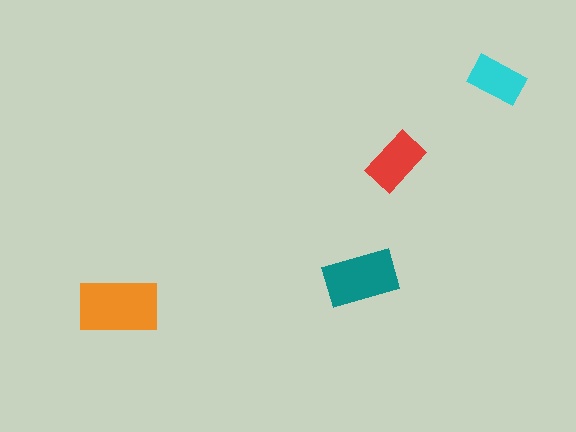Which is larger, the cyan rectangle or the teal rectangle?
The teal one.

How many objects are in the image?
There are 4 objects in the image.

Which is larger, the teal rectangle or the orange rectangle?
The orange one.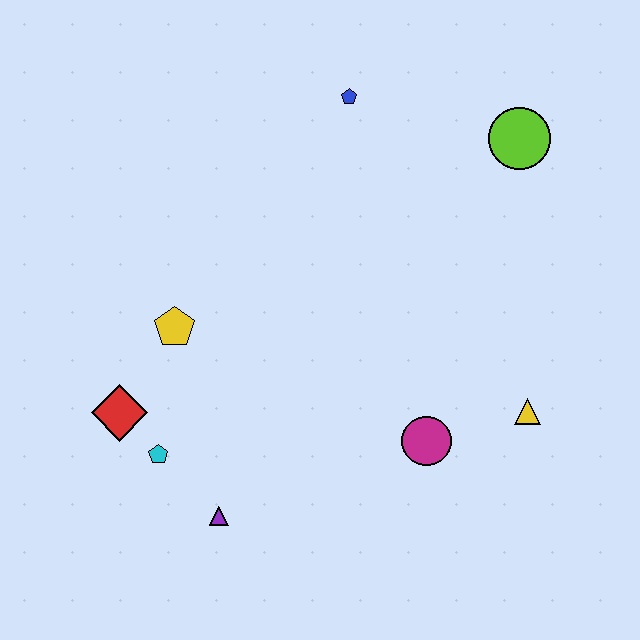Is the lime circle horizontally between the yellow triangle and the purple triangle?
Yes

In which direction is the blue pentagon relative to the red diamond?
The blue pentagon is above the red diamond.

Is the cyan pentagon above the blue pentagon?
No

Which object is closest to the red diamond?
The cyan pentagon is closest to the red diamond.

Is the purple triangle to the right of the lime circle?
No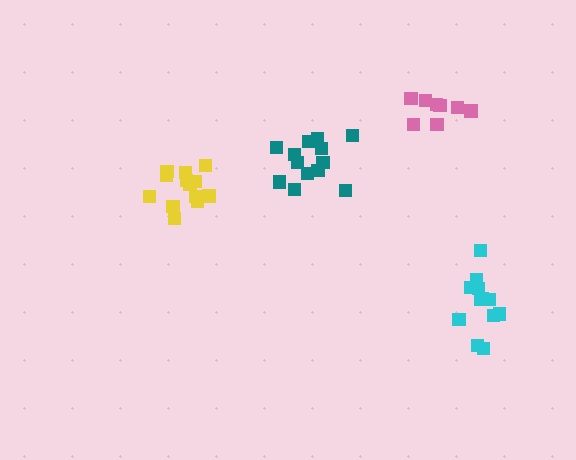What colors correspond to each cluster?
The clusters are colored: cyan, yellow, teal, pink.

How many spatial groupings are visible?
There are 4 spatial groupings.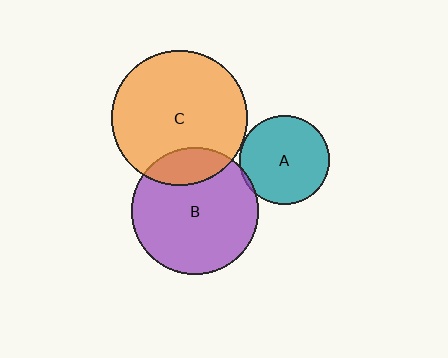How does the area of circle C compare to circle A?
Approximately 2.3 times.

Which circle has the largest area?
Circle C (orange).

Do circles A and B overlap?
Yes.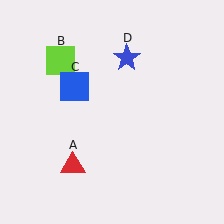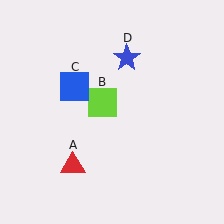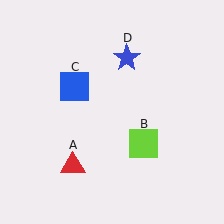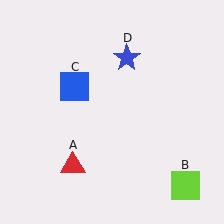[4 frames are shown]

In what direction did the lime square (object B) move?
The lime square (object B) moved down and to the right.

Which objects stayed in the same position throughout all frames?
Red triangle (object A) and blue square (object C) and blue star (object D) remained stationary.